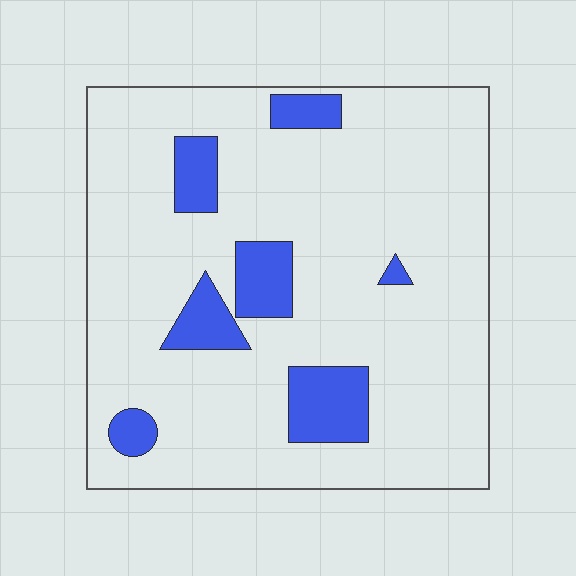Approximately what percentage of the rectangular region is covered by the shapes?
Approximately 15%.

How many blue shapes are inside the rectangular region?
7.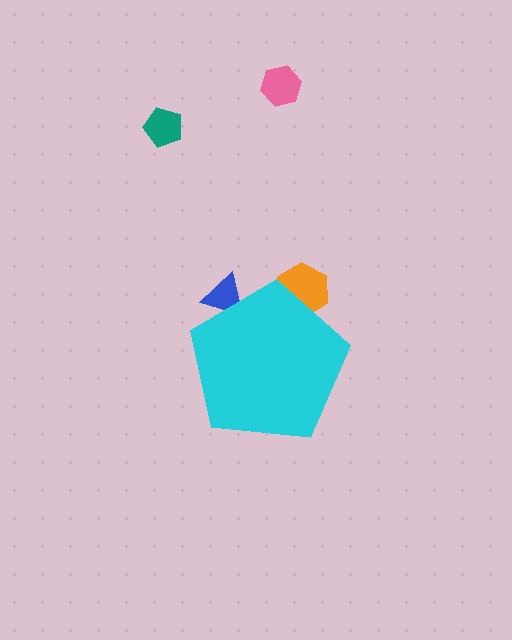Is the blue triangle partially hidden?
Yes, the blue triangle is partially hidden behind the cyan pentagon.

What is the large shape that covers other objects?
A cyan pentagon.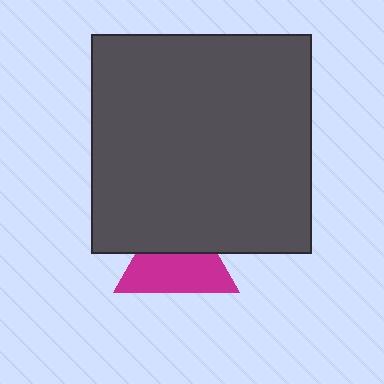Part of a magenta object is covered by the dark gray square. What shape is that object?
It is a triangle.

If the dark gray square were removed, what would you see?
You would see the complete magenta triangle.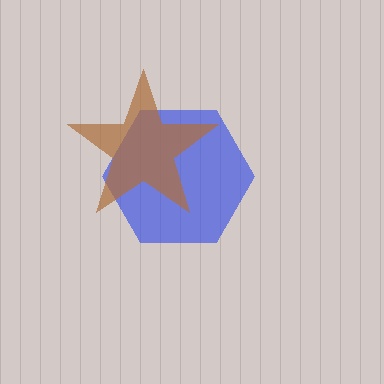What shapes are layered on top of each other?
The layered shapes are: a blue hexagon, a brown star.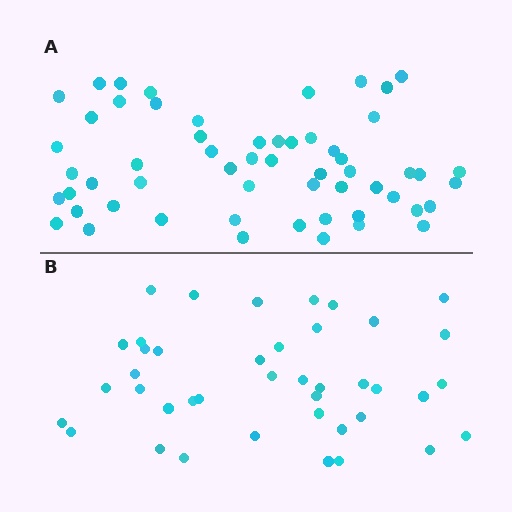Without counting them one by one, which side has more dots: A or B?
Region A (the top region) has more dots.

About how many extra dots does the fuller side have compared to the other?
Region A has approximately 15 more dots than region B.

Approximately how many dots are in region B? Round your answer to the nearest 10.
About 40 dots. (The exact count is 41, which rounds to 40.)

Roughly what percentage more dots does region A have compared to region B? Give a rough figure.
About 40% more.